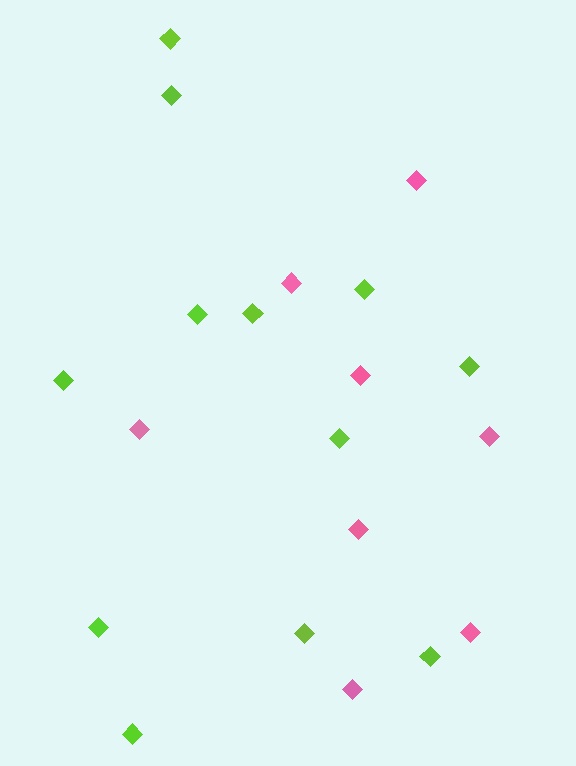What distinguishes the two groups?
There are 2 groups: one group of pink diamonds (8) and one group of lime diamonds (12).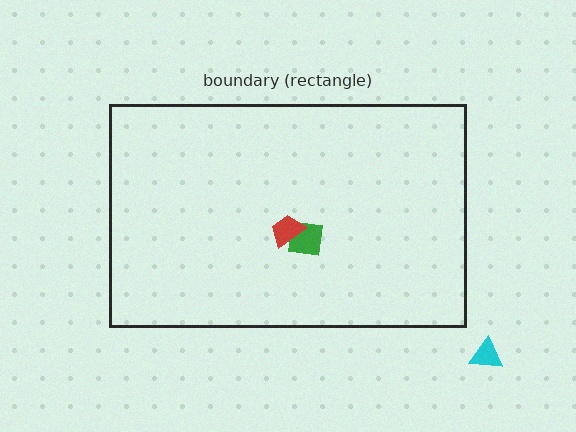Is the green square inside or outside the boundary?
Inside.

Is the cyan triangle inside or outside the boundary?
Outside.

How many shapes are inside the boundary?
2 inside, 1 outside.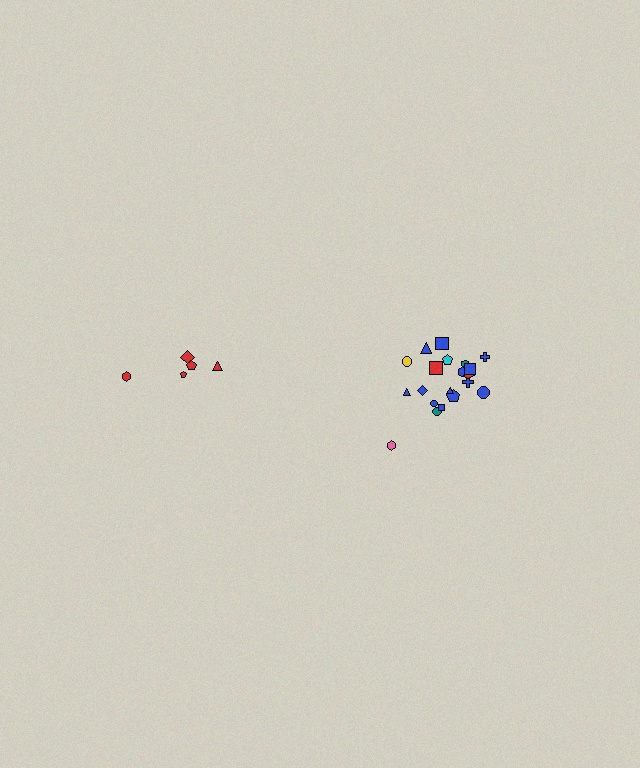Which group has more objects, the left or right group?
The right group.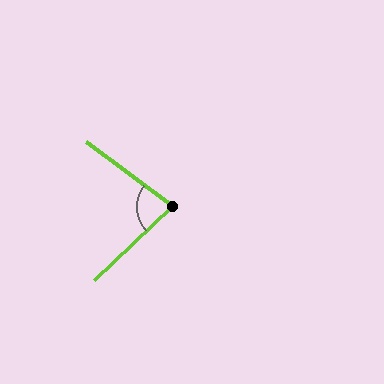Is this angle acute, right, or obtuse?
It is acute.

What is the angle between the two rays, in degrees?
Approximately 80 degrees.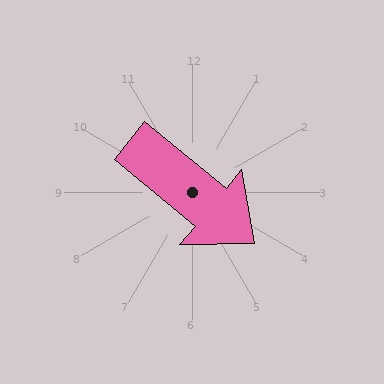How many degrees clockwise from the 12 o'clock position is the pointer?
Approximately 129 degrees.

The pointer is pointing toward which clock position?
Roughly 4 o'clock.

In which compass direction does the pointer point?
Southeast.